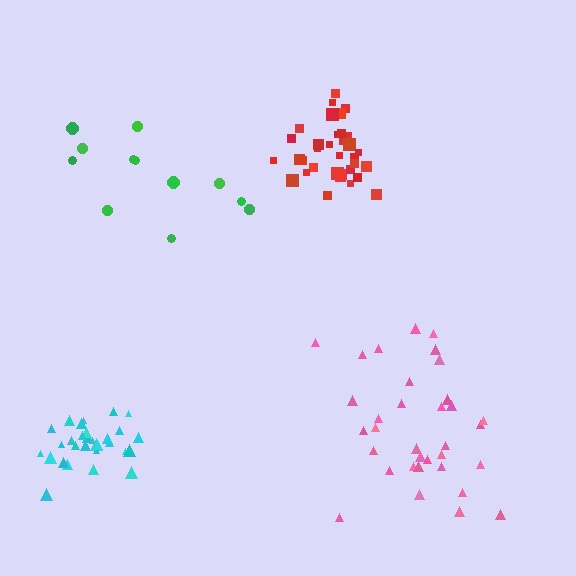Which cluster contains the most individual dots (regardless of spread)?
Red (35).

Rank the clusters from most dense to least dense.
cyan, red, pink, green.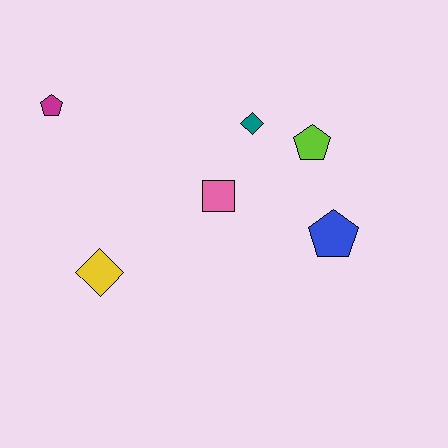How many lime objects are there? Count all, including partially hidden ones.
There is 1 lime object.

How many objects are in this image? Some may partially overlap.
There are 6 objects.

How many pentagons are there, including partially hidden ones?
There are 3 pentagons.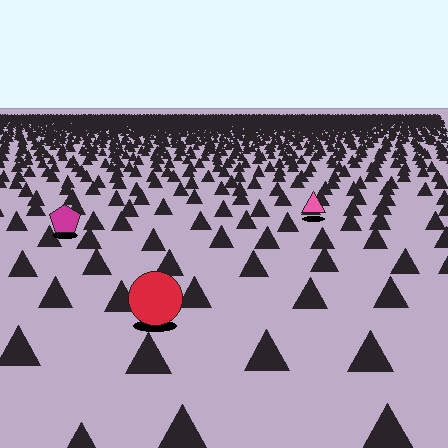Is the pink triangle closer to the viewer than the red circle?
No. The red circle is closer — you can tell from the texture gradient: the ground texture is coarser near it.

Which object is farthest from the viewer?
The pink triangle is farthest from the viewer. It appears smaller and the ground texture around it is denser.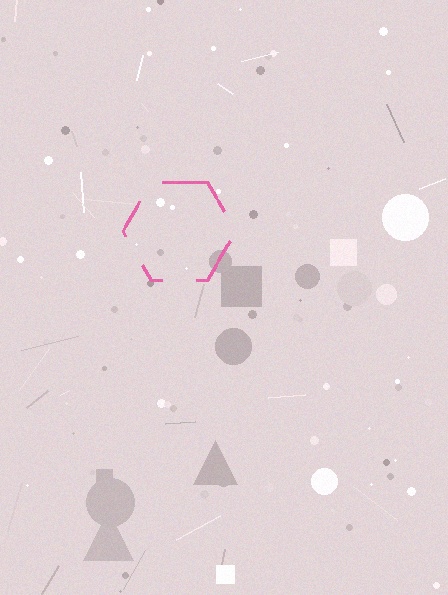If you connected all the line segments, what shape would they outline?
They would outline a hexagon.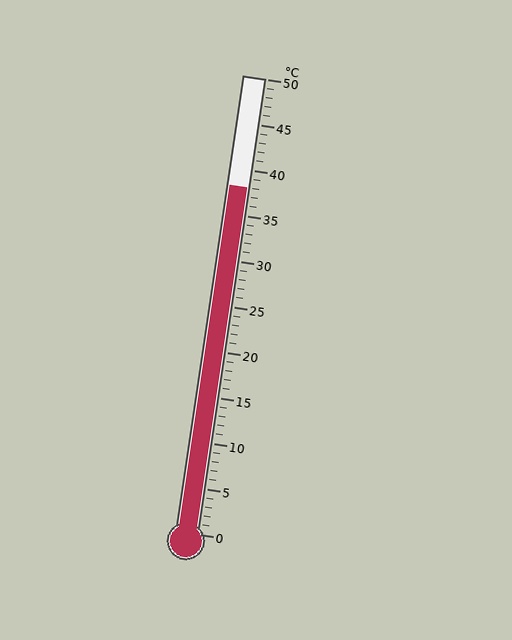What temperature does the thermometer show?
The thermometer shows approximately 38°C.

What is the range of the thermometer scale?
The thermometer scale ranges from 0°C to 50°C.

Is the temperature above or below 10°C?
The temperature is above 10°C.